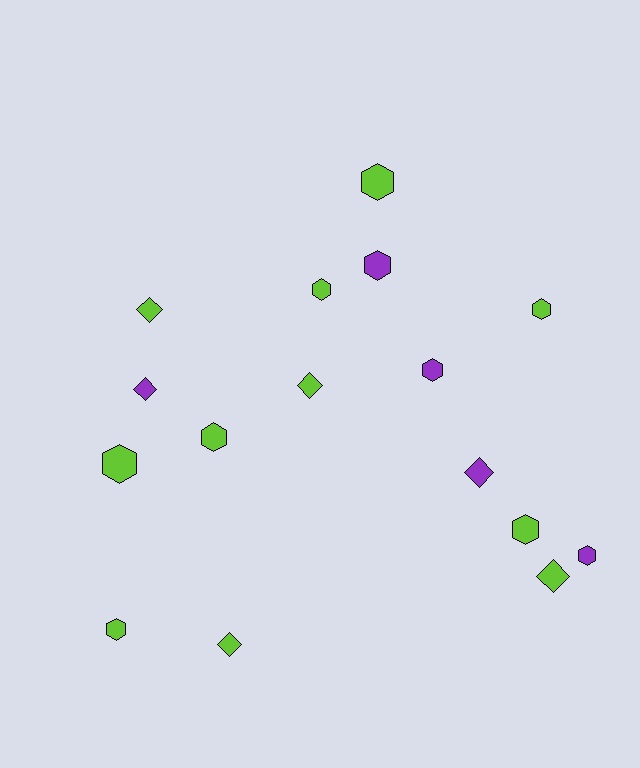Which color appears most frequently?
Lime, with 11 objects.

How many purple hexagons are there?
There are 3 purple hexagons.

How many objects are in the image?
There are 16 objects.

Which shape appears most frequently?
Hexagon, with 10 objects.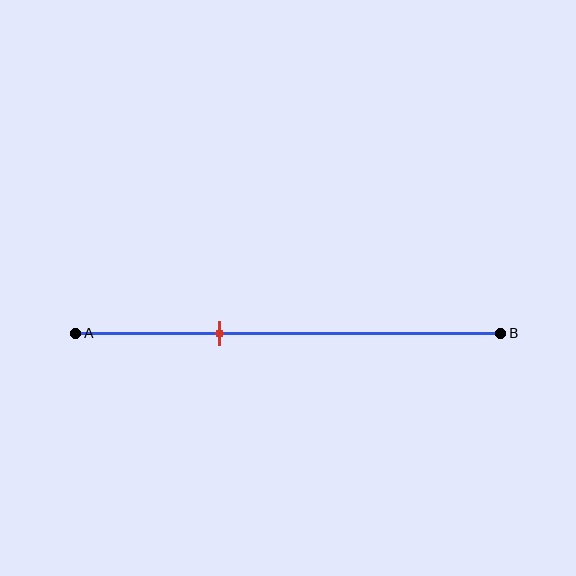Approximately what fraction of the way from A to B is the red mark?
The red mark is approximately 35% of the way from A to B.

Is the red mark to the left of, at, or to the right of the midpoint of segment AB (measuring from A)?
The red mark is to the left of the midpoint of segment AB.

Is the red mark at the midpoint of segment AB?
No, the mark is at about 35% from A, not at the 50% midpoint.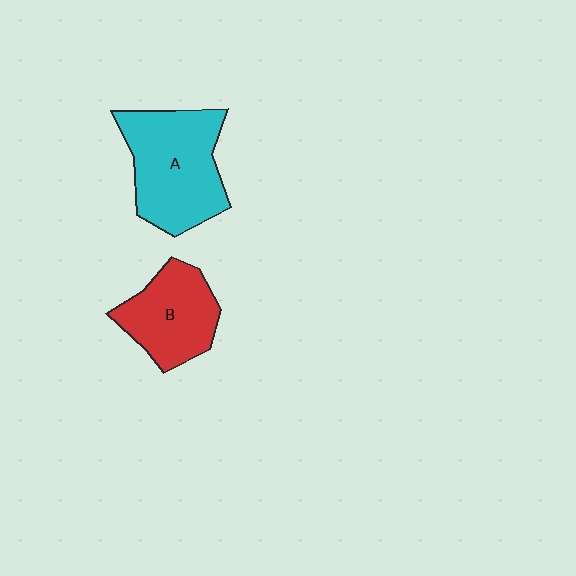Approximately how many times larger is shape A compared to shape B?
Approximately 1.4 times.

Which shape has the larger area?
Shape A (cyan).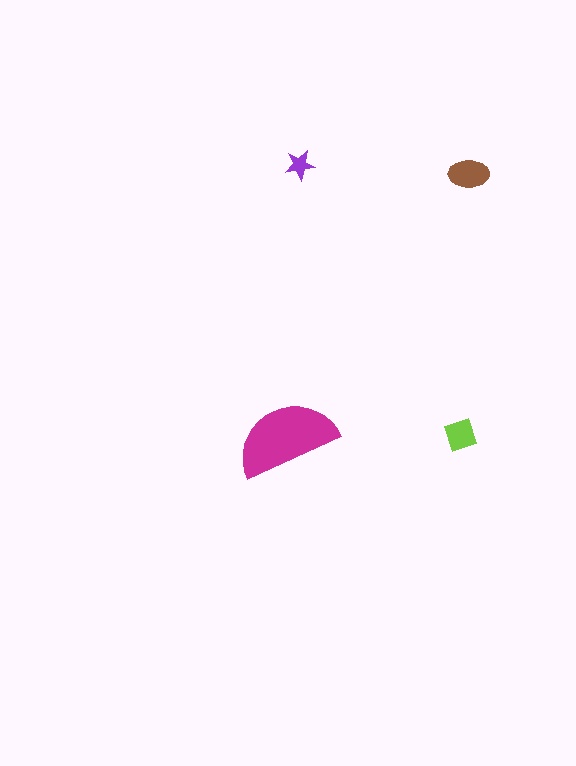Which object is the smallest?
The purple star.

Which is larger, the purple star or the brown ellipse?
The brown ellipse.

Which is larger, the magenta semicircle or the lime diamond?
The magenta semicircle.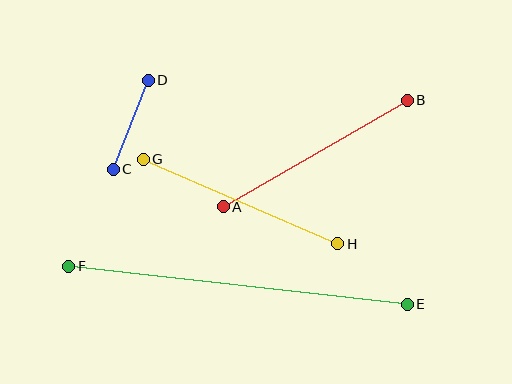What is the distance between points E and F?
The distance is approximately 341 pixels.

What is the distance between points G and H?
The distance is approximately 212 pixels.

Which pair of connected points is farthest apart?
Points E and F are farthest apart.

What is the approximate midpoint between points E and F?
The midpoint is at approximately (238, 285) pixels.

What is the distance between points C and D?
The distance is approximately 95 pixels.